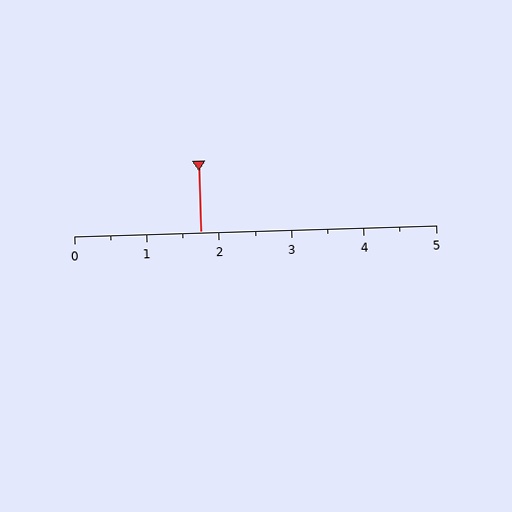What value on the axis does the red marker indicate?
The marker indicates approximately 1.8.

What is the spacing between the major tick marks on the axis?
The major ticks are spaced 1 apart.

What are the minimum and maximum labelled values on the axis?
The axis runs from 0 to 5.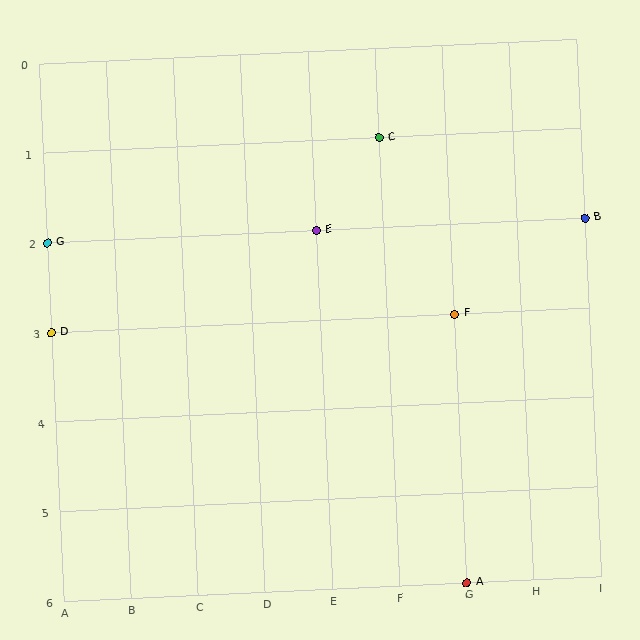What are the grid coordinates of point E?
Point E is at grid coordinates (E, 2).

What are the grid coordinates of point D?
Point D is at grid coordinates (A, 3).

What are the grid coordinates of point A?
Point A is at grid coordinates (G, 6).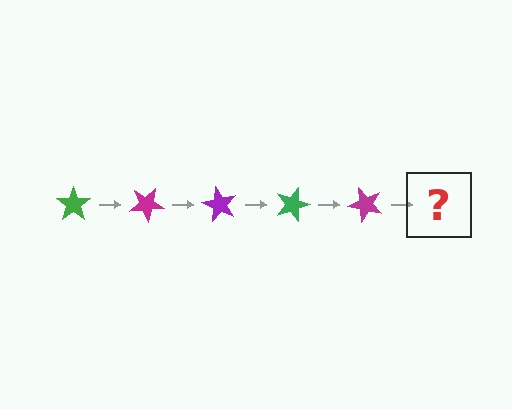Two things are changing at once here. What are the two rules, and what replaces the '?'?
The two rules are that it rotates 30 degrees each step and the color cycles through green, magenta, and purple. The '?' should be a purple star, rotated 150 degrees from the start.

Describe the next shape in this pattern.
It should be a purple star, rotated 150 degrees from the start.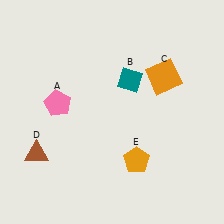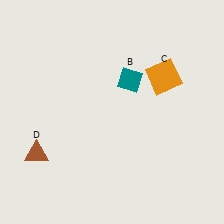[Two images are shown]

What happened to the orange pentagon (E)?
The orange pentagon (E) was removed in Image 2. It was in the bottom-right area of Image 1.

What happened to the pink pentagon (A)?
The pink pentagon (A) was removed in Image 2. It was in the top-left area of Image 1.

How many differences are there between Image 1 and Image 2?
There are 2 differences between the two images.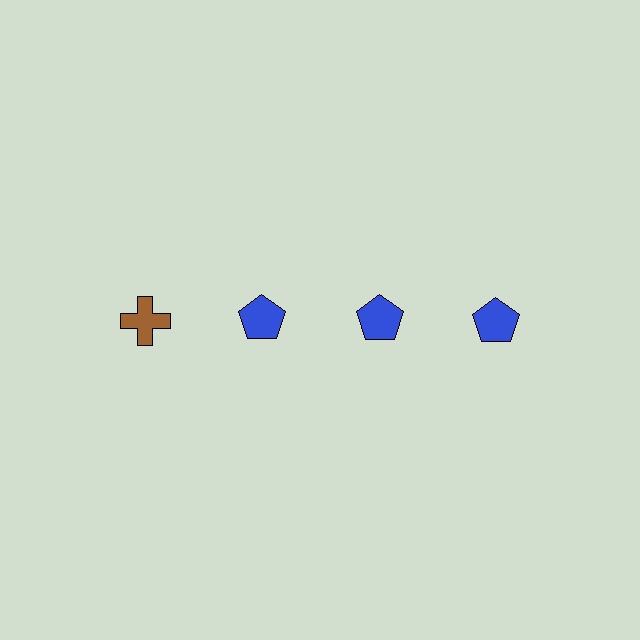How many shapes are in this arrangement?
There are 4 shapes arranged in a grid pattern.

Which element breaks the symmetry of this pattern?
The brown cross in the top row, leftmost column breaks the symmetry. All other shapes are blue pentagons.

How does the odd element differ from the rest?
It differs in both color (brown instead of blue) and shape (cross instead of pentagon).